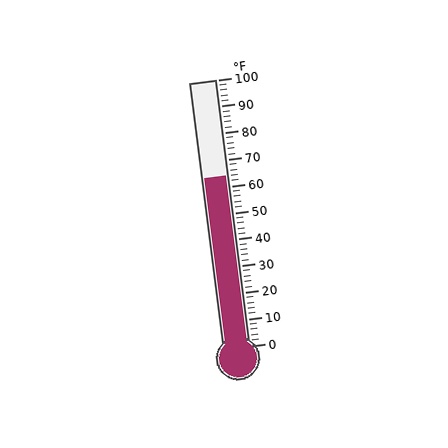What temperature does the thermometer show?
The thermometer shows approximately 64°F.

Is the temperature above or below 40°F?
The temperature is above 40°F.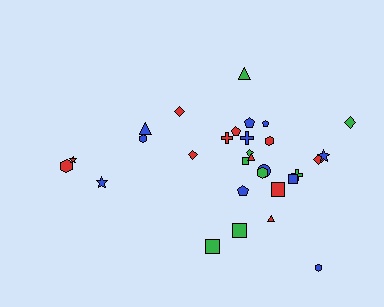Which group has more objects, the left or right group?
The right group.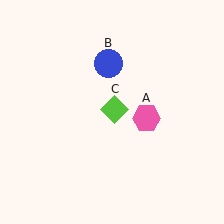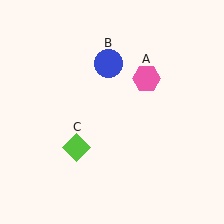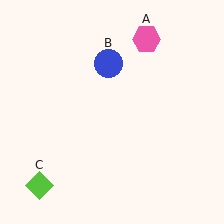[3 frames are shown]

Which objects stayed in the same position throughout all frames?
Blue circle (object B) remained stationary.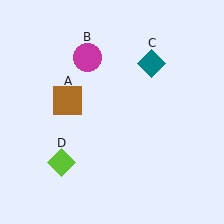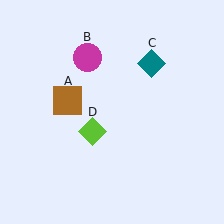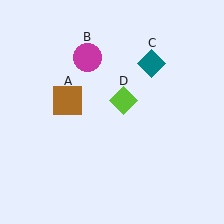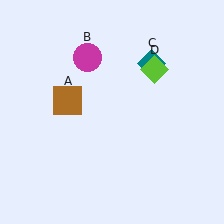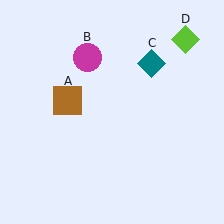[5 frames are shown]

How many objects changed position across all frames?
1 object changed position: lime diamond (object D).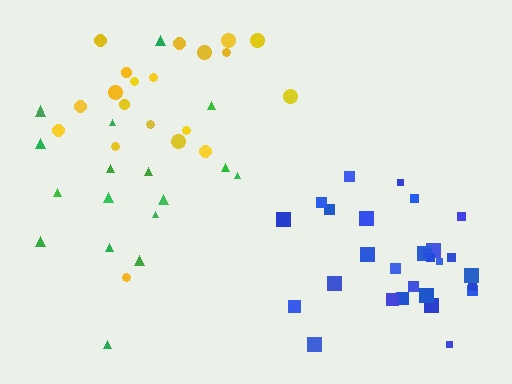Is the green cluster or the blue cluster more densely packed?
Blue.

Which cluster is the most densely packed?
Blue.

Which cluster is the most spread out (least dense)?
Green.